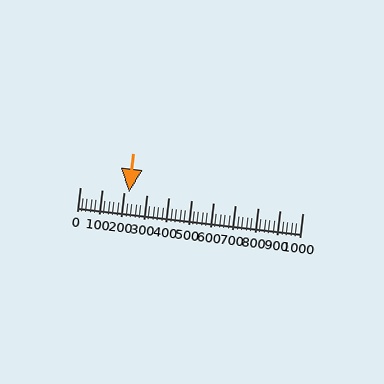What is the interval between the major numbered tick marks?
The major tick marks are spaced 100 units apart.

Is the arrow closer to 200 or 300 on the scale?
The arrow is closer to 200.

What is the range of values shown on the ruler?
The ruler shows values from 0 to 1000.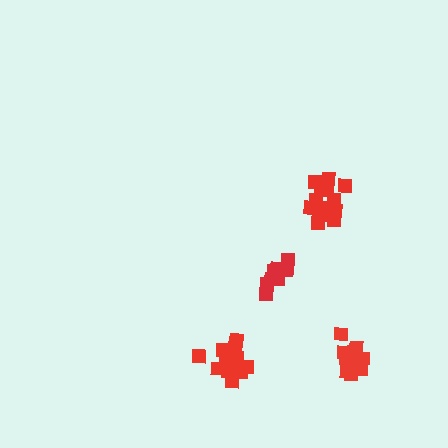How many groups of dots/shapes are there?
There are 4 groups.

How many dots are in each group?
Group 1: 16 dots, Group 2: 12 dots, Group 3: 11 dots, Group 4: 16 dots (55 total).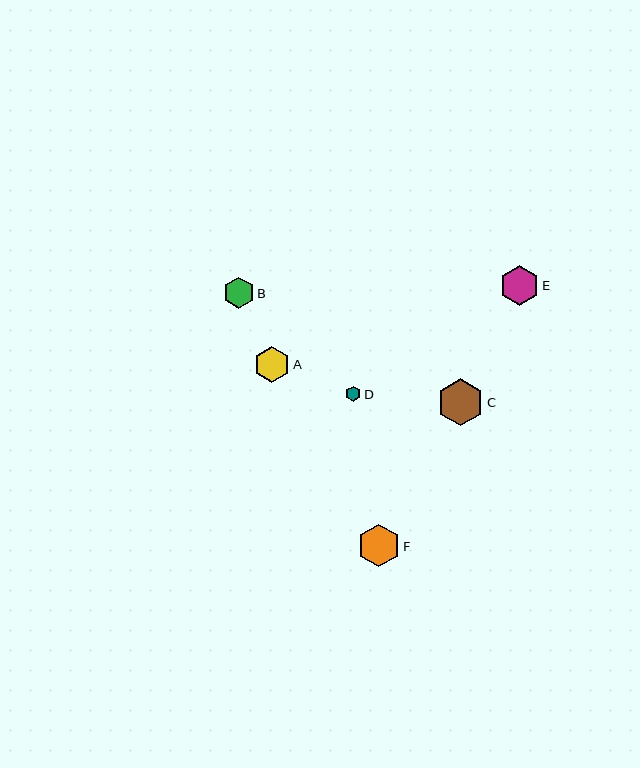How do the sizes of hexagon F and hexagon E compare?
Hexagon F and hexagon E are approximately the same size.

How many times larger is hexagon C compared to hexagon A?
Hexagon C is approximately 1.3 times the size of hexagon A.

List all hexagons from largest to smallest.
From largest to smallest: C, F, E, A, B, D.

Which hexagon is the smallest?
Hexagon D is the smallest with a size of approximately 15 pixels.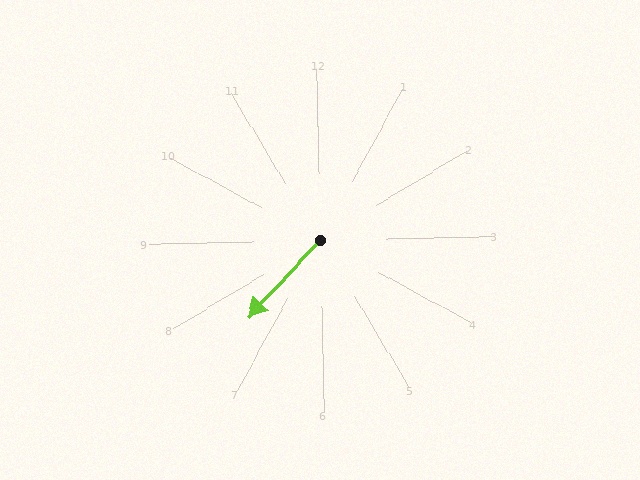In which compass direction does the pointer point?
Southwest.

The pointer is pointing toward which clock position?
Roughly 7 o'clock.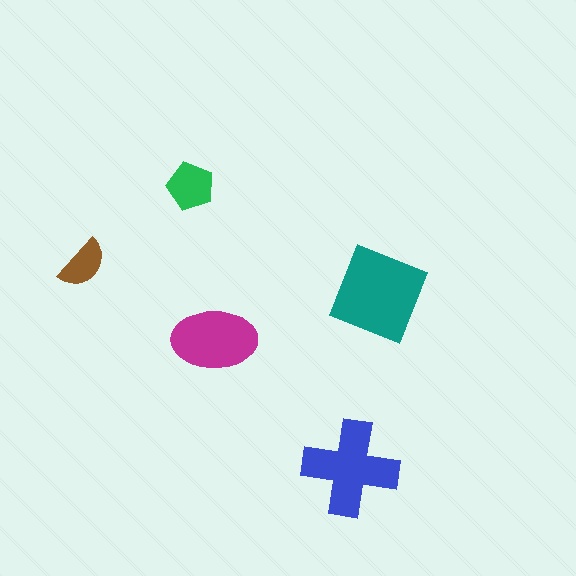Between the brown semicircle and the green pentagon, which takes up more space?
The green pentagon.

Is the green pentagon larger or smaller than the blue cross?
Smaller.